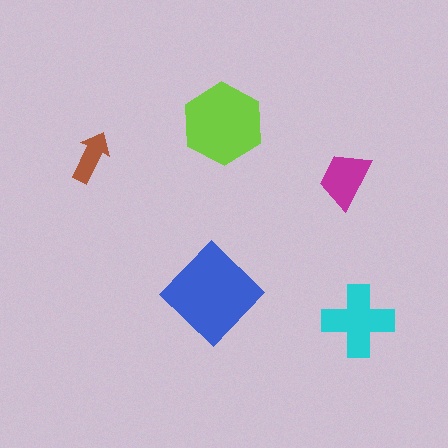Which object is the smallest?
The brown arrow.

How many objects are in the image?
There are 5 objects in the image.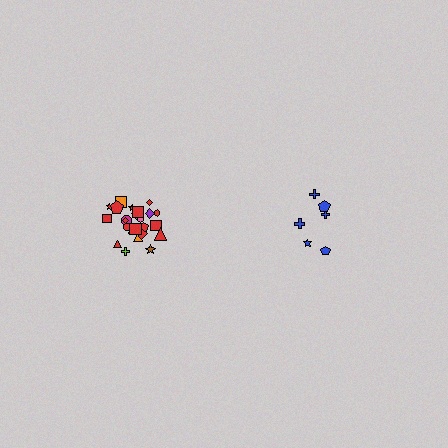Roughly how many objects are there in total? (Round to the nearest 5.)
Roughly 30 objects in total.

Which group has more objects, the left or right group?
The left group.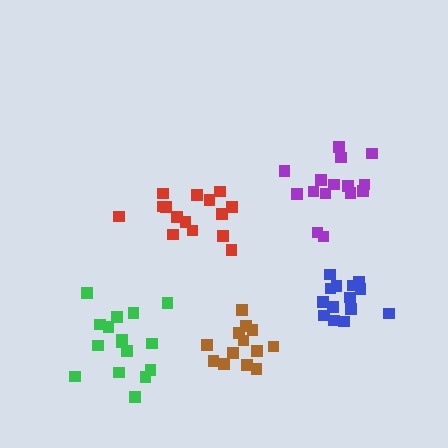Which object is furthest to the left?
The green cluster is leftmost.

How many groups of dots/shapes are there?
There are 5 groups.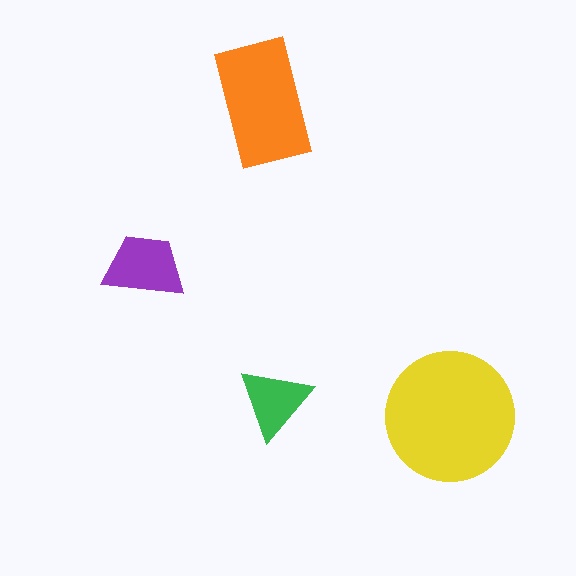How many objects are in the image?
There are 4 objects in the image.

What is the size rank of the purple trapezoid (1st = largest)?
3rd.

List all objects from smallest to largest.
The green triangle, the purple trapezoid, the orange rectangle, the yellow circle.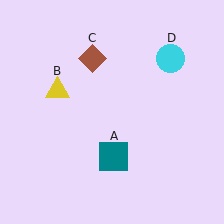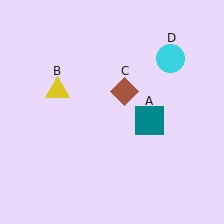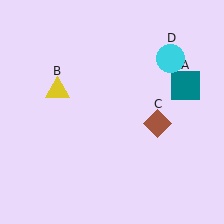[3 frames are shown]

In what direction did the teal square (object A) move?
The teal square (object A) moved up and to the right.